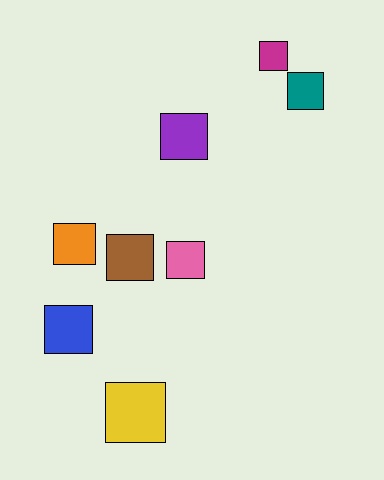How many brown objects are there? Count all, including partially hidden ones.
There is 1 brown object.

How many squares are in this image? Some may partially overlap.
There are 8 squares.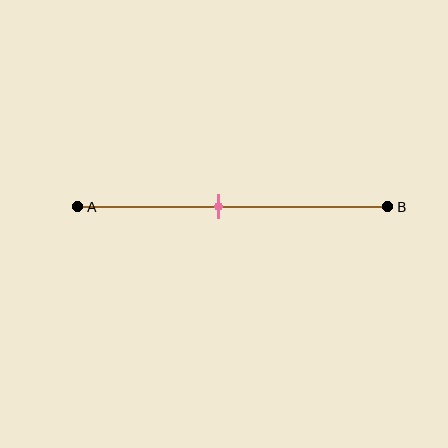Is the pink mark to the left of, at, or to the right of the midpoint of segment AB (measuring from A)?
The pink mark is to the left of the midpoint of segment AB.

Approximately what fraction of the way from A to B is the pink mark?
The pink mark is approximately 45% of the way from A to B.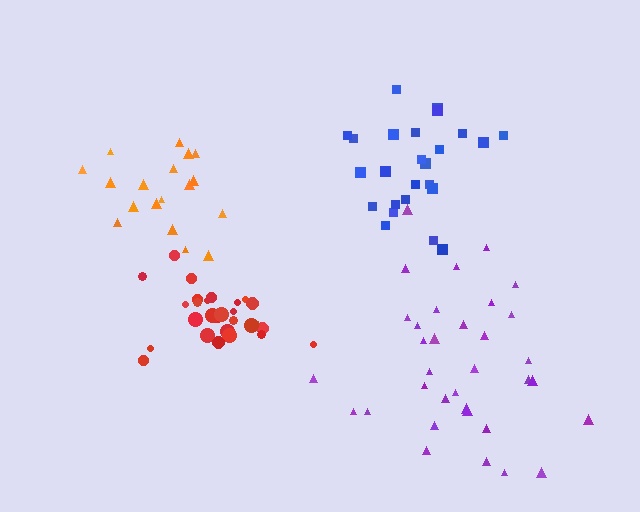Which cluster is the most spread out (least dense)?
Purple.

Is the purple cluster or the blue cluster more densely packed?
Blue.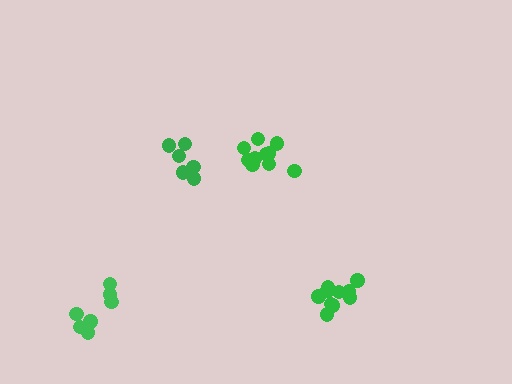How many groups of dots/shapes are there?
There are 4 groups.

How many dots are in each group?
Group 1: 11 dots, Group 2: 6 dots, Group 3: 10 dots, Group 4: 7 dots (34 total).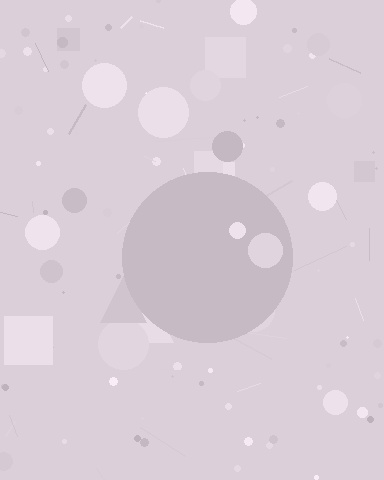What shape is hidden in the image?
A circle is hidden in the image.